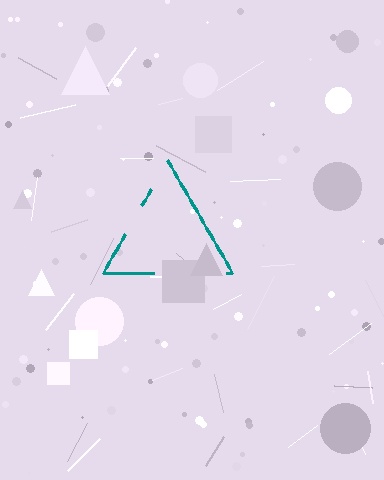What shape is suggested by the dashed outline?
The dashed outline suggests a triangle.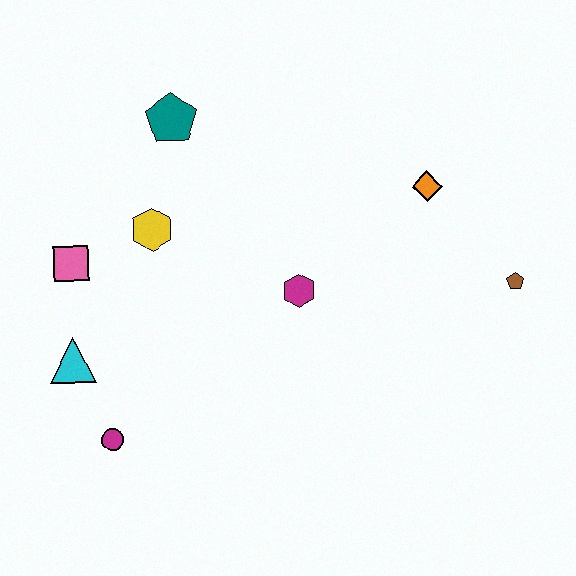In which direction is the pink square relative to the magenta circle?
The pink square is above the magenta circle.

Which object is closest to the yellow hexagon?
The pink square is closest to the yellow hexagon.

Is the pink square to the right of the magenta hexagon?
No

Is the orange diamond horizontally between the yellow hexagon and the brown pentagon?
Yes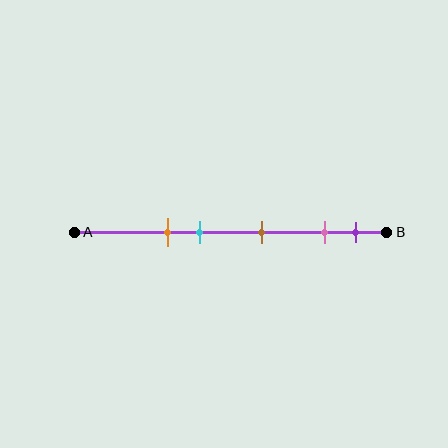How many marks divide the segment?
There are 5 marks dividing the segment.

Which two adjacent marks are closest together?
The pink and purple marks are the closest adjacent pair.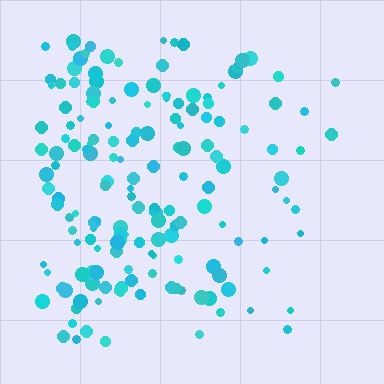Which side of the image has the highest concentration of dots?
The left.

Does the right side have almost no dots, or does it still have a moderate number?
Still a moderate number, just noticeably fewer than the left.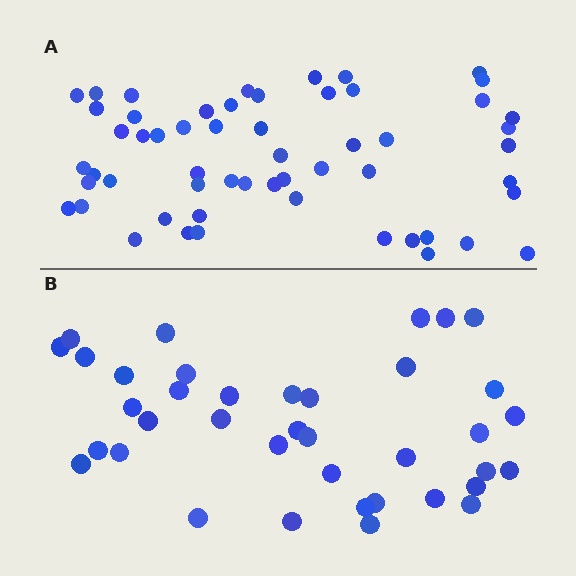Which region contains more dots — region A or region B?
Region A (the top region) has more dots.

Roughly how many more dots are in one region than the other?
Region A has approximately 20 more dots than region B.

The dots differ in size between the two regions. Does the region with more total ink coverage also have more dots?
No. Region B has more total ink coverage because its dots are larger, but region A actually contains more individual dots. Total area can be misleading — the number of items is what matters here.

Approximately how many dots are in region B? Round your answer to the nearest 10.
About 40 dots. (The exact count is 38, which rounds to 40.)